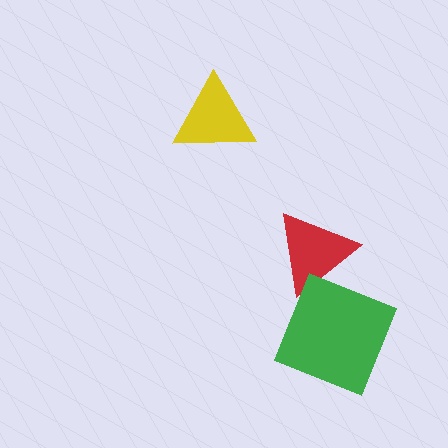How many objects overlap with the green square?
1 object overlaps with the green square.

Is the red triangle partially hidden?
Yes, it is partially covered by another shape.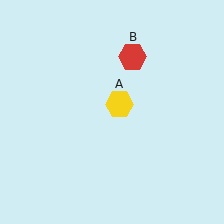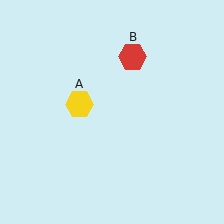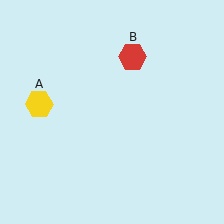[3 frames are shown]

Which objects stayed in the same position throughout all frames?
Red hexagon (object B) remained stationary.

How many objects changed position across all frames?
1 object changed position: yellow hexagon (object A).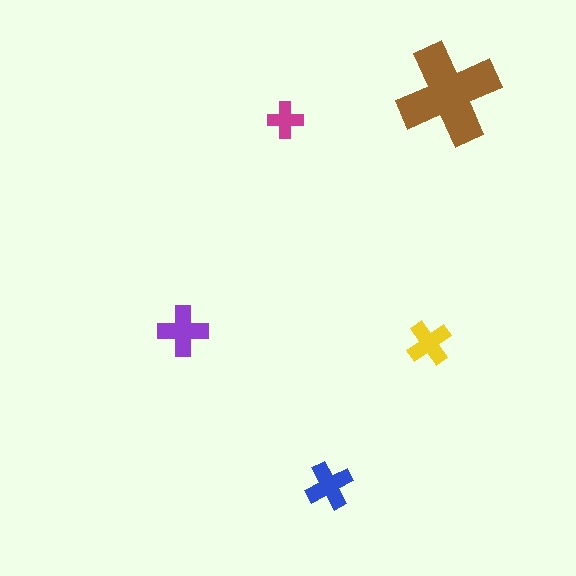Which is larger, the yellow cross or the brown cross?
The brown one.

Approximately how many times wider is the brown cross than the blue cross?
About 2 times wider.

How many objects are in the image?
There are 5 objects in the image.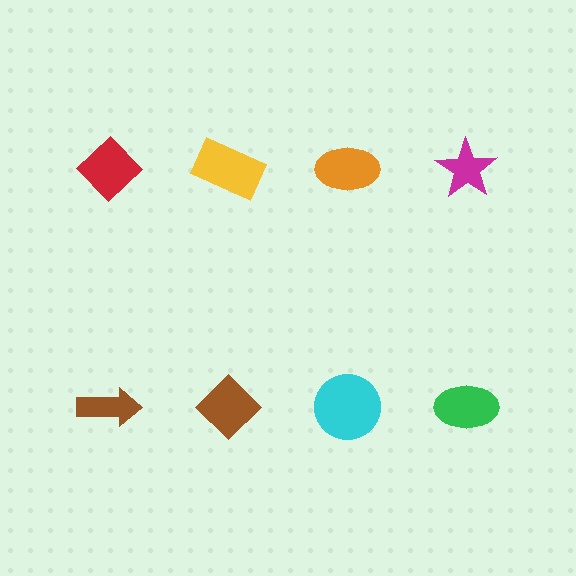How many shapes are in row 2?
4 shapes.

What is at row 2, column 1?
A brown arrow.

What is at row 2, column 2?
A brown diamond.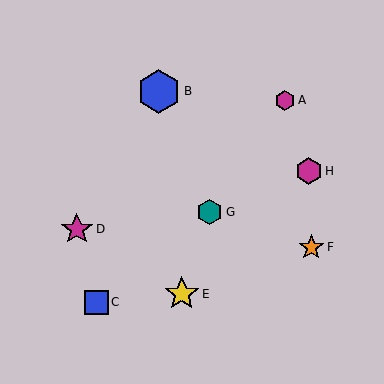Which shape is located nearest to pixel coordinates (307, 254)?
The orange star (labeled F) at (311, 247) is nearest to that location.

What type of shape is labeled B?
Shape B is a blue hexagon.